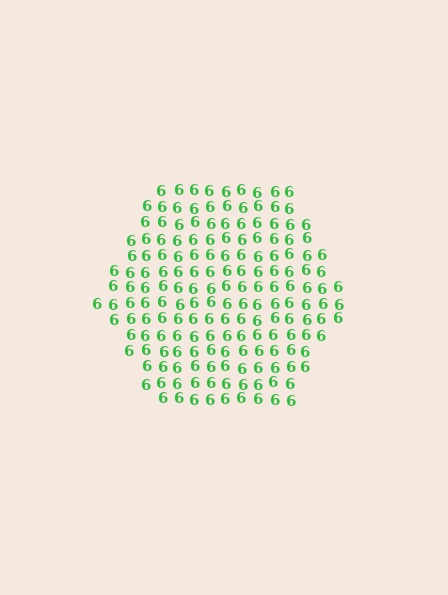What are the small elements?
The small elements are digit 6's.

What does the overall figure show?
The overall figure shows a hexagon.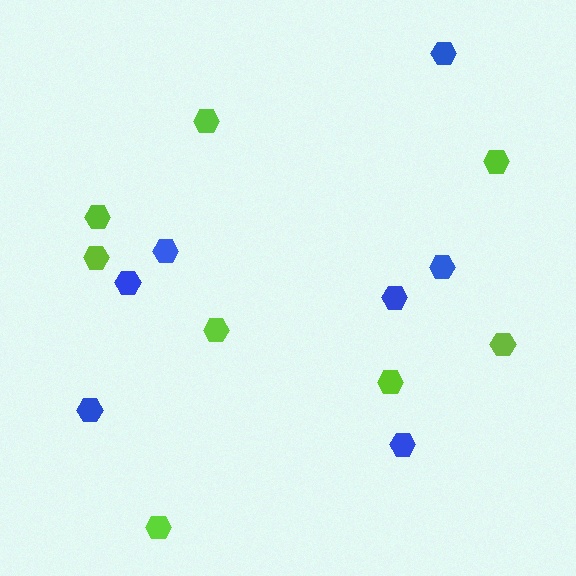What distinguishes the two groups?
There are 2 groups: one group of blue hexagons (7) and one group of lime hexagons (8).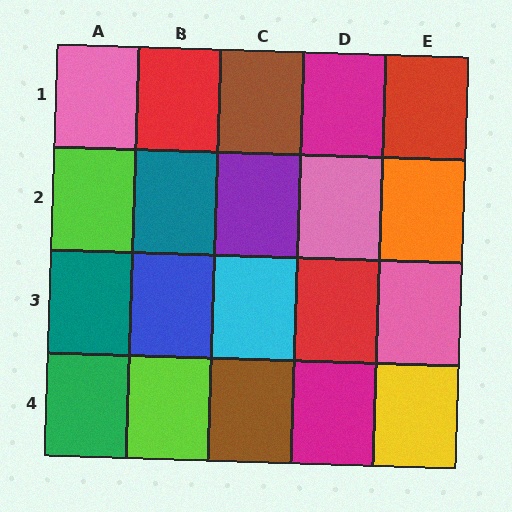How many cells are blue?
1 cell is blue.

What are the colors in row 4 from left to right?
Green, lime, brown, magenta, yellow.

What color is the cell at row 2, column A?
Lime.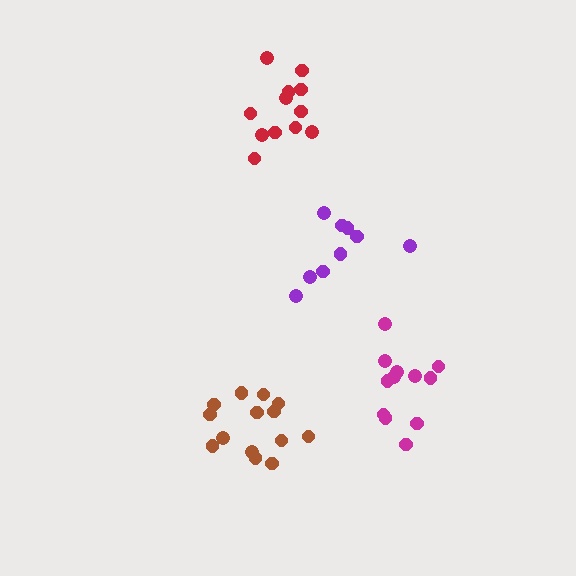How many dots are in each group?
Group 1: 14 dots, Group 2: 12 dots, Group 3: 9 dots, Group 4: 12 dots (47 total).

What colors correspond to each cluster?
The clusters are colored: brown, magenta, purple, red.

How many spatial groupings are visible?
There are 4 spatial groupings.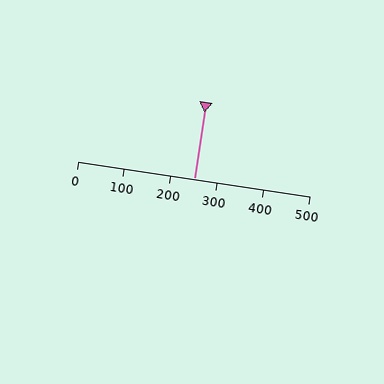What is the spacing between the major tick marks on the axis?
The major ticks are spaced 100 apart.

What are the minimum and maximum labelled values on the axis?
The axis runs from 0 to 500.